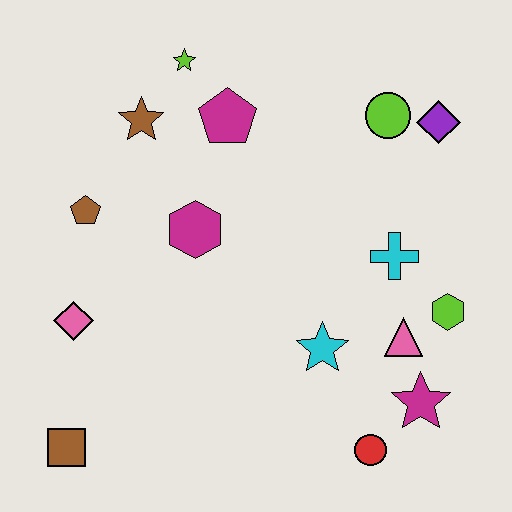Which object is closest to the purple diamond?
The lime circle is closest to the purple diamond.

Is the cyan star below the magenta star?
No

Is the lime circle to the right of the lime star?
Yes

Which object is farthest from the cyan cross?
The brown square is farthest from the cyan cross.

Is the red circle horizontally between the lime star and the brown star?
No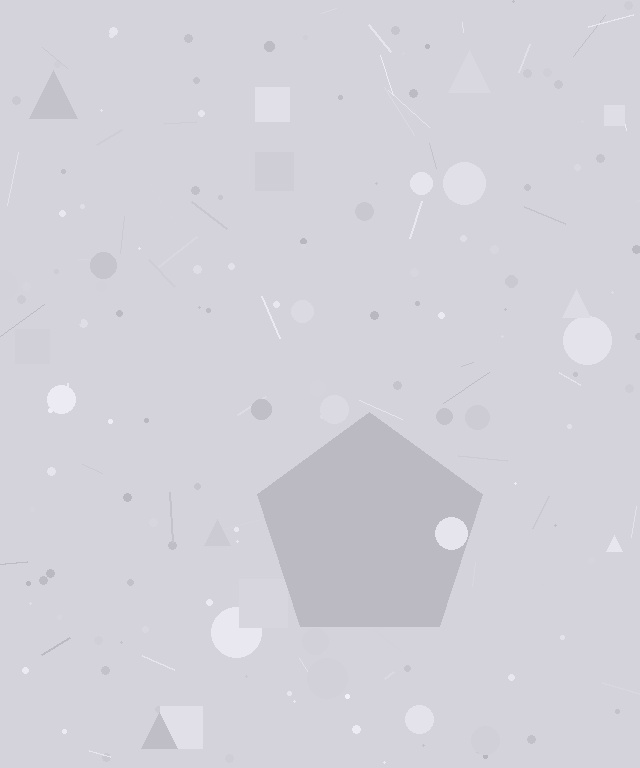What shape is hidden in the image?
A pentagon is hidden in the image.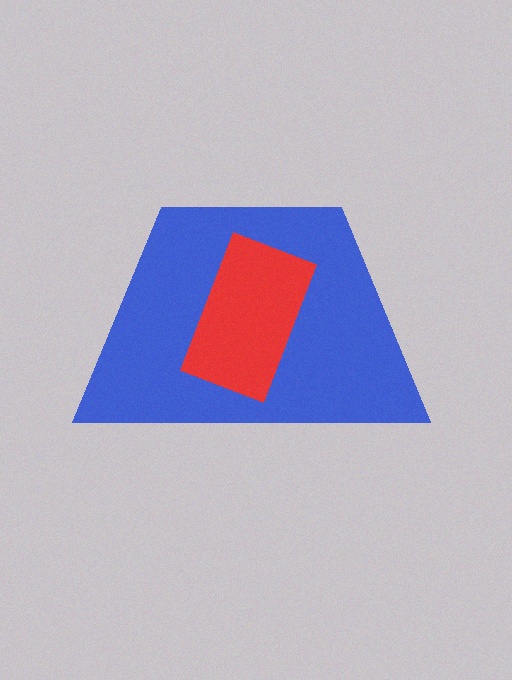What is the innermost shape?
The red rectangle.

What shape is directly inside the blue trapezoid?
The red rectangle.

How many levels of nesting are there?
2.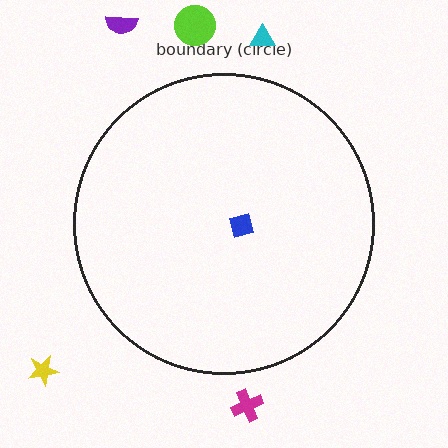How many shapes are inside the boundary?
1 inside, 5 outside.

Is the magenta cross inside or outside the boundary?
Outside.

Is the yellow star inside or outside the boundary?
Outside.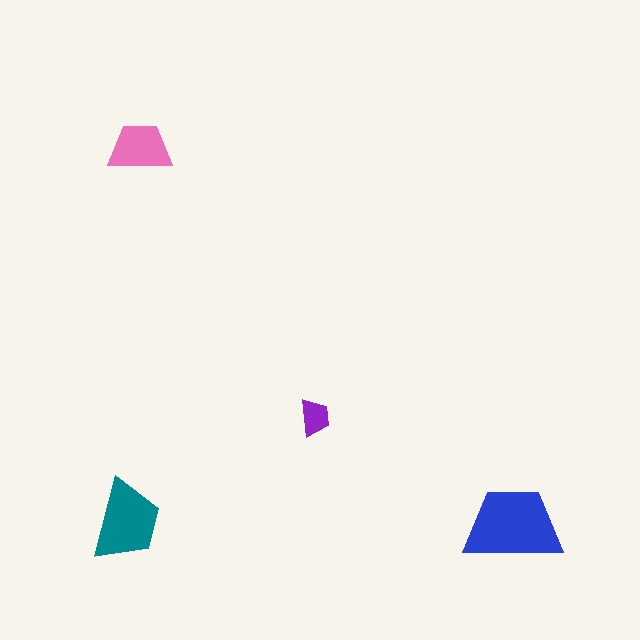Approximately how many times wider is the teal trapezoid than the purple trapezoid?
About 2 times wider.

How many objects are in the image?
There are 4 objects in the image.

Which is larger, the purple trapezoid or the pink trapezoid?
The pink one.